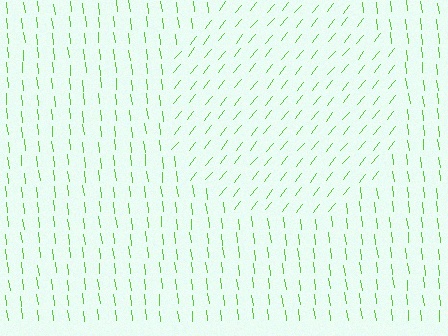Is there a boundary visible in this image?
Yes, there is a texture boundary formed by a change in line orientation.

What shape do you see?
I see a circle.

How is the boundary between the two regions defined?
The boundary is defined purely by a change in line orientation (approximately 45 degrees difference). All lines are the same color and thickness.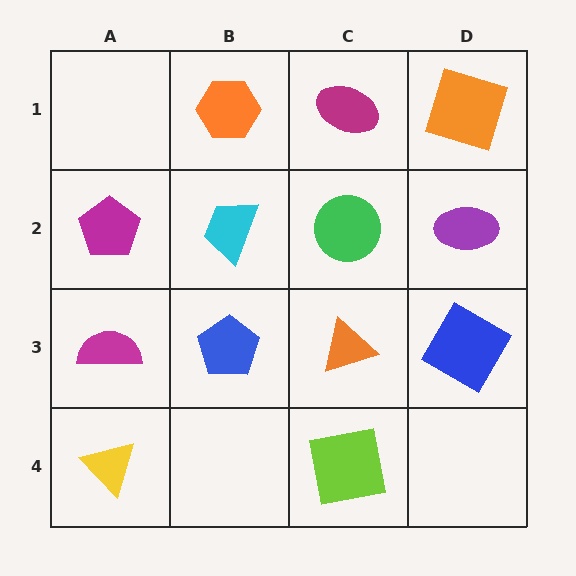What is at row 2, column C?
A green circle.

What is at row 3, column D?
A blue diamond.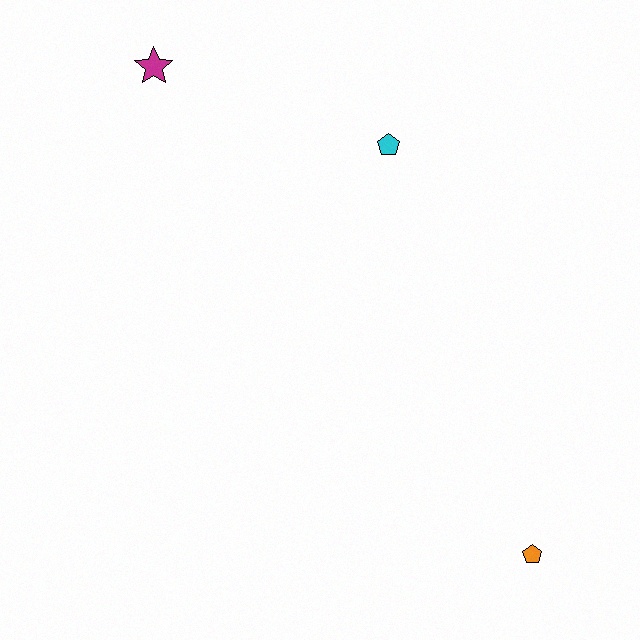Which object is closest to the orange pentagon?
The cyan pentagon is closest to the orange pentagon.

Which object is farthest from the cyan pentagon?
The orange pentagon is farthest from the cyan pentagon.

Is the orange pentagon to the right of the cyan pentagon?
Yes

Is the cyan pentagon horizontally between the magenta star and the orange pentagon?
Yes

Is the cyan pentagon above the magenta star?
No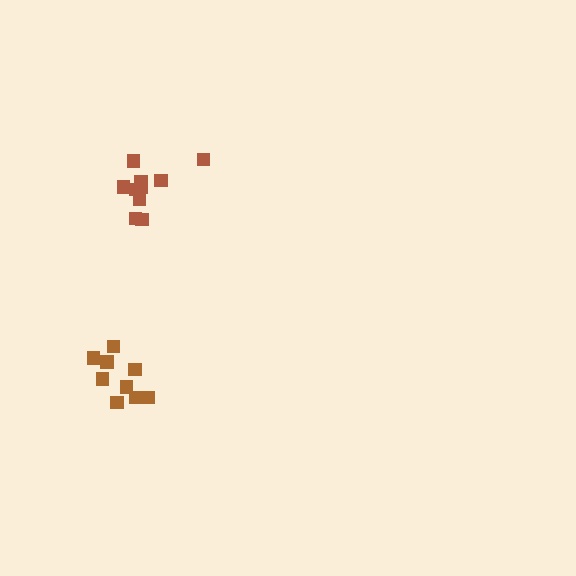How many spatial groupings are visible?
There are 2 spatial groupings.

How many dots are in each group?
Group 1: 9 dots, Group 2: 10 dots (19 total).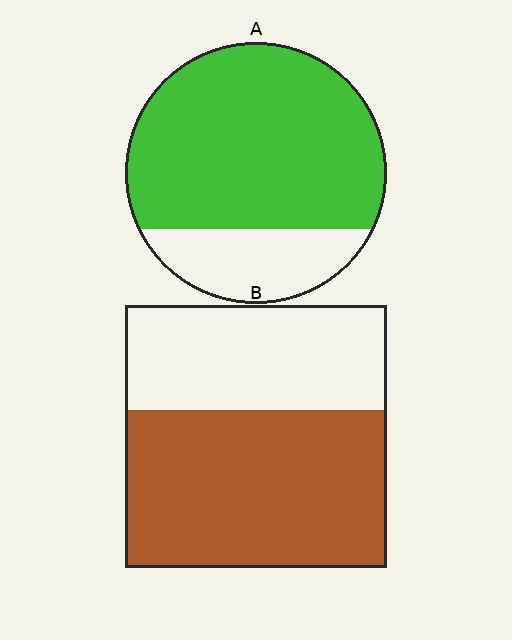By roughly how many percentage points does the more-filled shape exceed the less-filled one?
By roughly 15 percentage points (A over B).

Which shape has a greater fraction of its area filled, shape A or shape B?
Shape A.